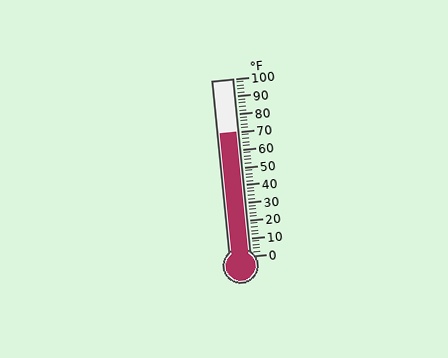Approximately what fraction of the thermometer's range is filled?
The thermometer is filled to approximately 70% of its range.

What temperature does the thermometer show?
The thermometer shows approximately 70°F.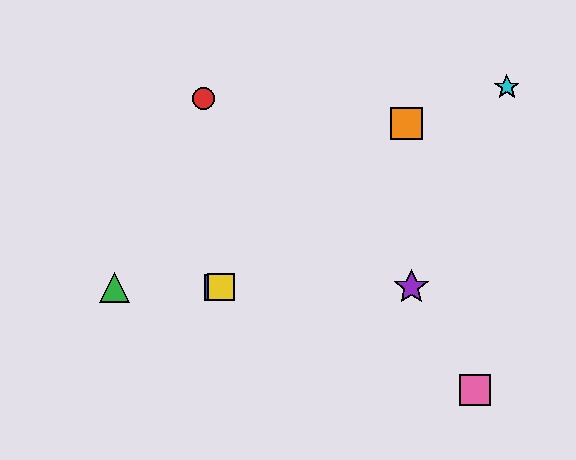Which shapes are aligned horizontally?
The blue square, the green triangle, the yellow square, the purple star are aligned horizontally.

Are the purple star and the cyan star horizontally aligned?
No, the purple star is at y≈287 and the cyan star is at y≈87.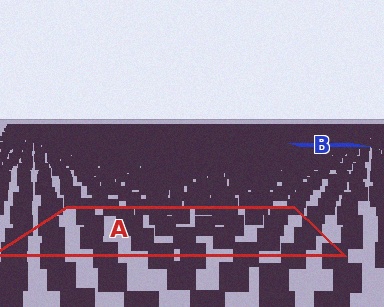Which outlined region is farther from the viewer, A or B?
Region B is farther from the viewer — the texture elements inside it appear smaller and more densely packed.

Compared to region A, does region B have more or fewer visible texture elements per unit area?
Region B has more texture elements per unit area — they are packed more densely because it is farther away.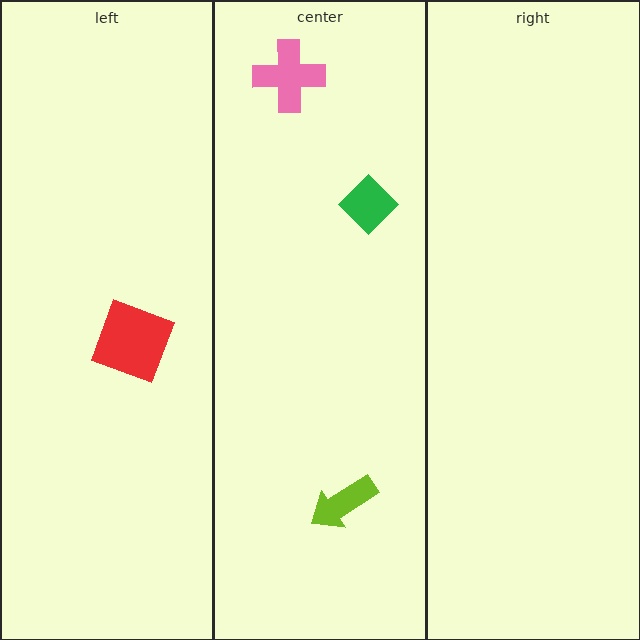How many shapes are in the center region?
3.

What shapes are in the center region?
The lime arrow, the green diamond, the pink cross.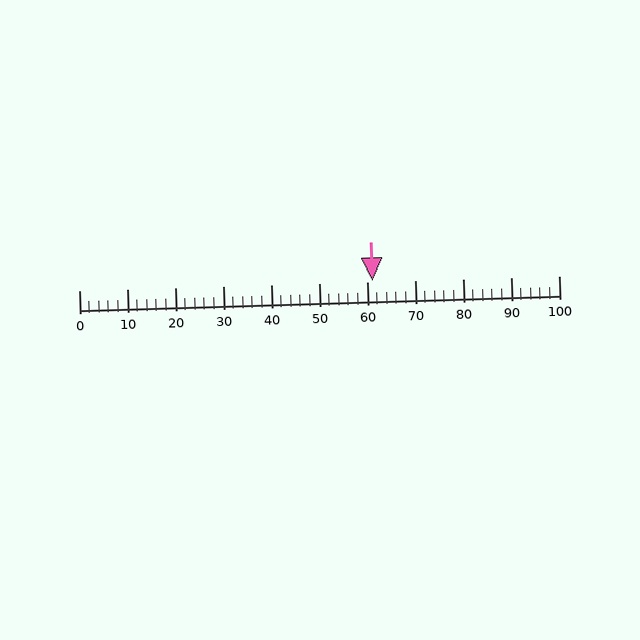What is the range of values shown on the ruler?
The ruler shows values from 0 to 100.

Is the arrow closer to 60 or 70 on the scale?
The arrow is closer to 60.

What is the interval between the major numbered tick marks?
The major tick marks are spaced 10 units apart.